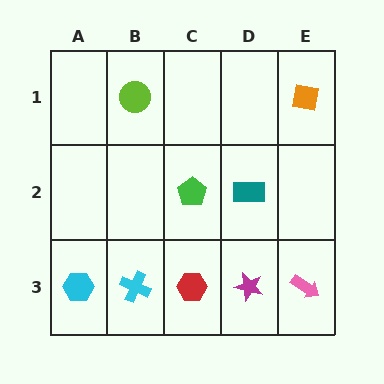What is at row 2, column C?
A green pentagon.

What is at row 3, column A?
A cyan hexagon.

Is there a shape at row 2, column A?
No, that cell is empty.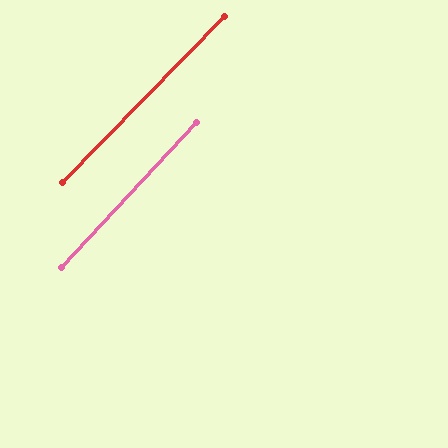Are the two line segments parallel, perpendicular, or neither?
Parallel — their directions differ by only 1.6°.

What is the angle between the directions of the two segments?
Approximately 2 degrees.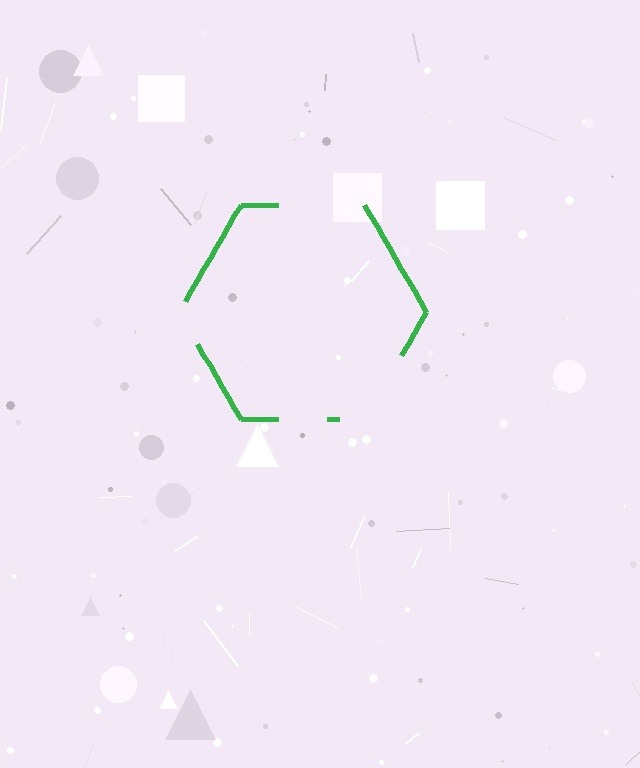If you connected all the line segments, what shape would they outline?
They would outline a hexagon.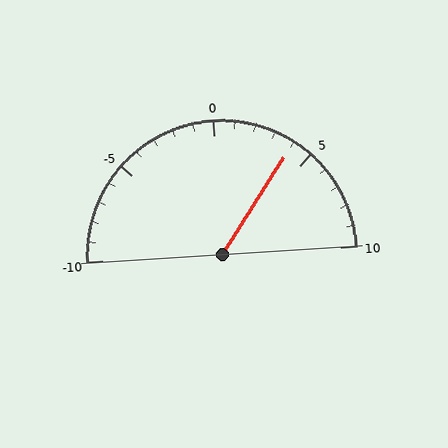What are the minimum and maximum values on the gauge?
The gauge ranges from -10 to 10.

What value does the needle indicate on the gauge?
The needle indicates approximately 4.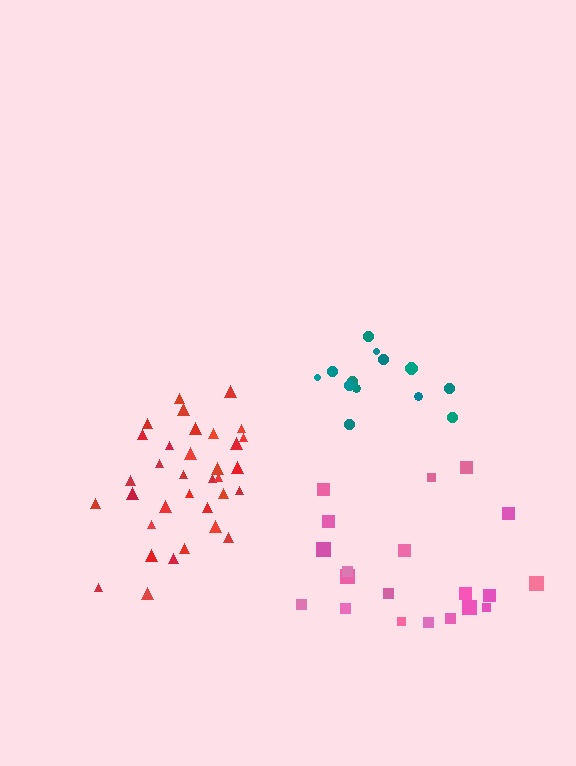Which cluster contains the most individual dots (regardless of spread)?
Red (34).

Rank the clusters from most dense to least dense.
red, teal, pink.